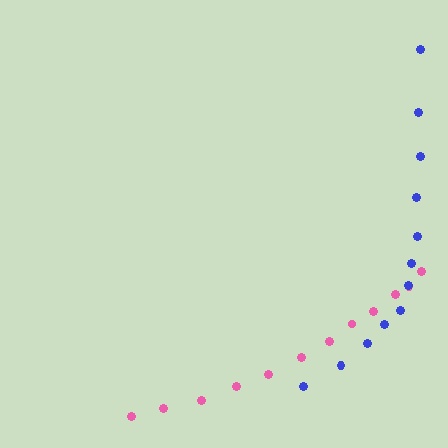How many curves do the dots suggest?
There are 2 distinct paths.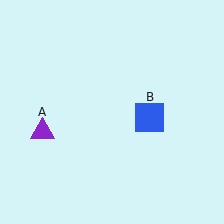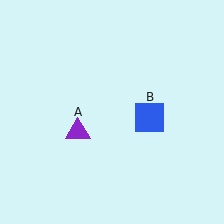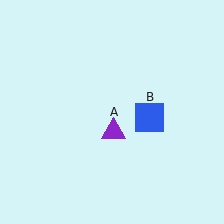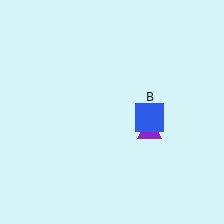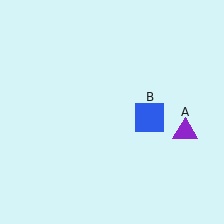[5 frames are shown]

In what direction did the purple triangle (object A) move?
The purple triangle (object A) moved right.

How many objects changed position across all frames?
1 object changed position: purple triangle (object A).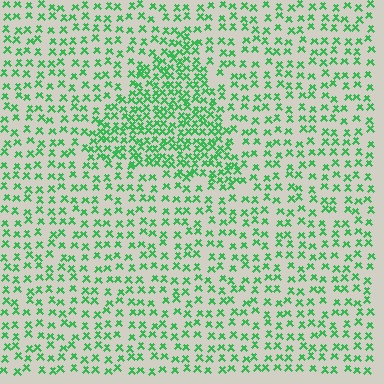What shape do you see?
I see a triangle.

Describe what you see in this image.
The image contains small green elements arranged at two different densities. A triangle-shaped region is visible where the elements are more densely packed than the surrounding area.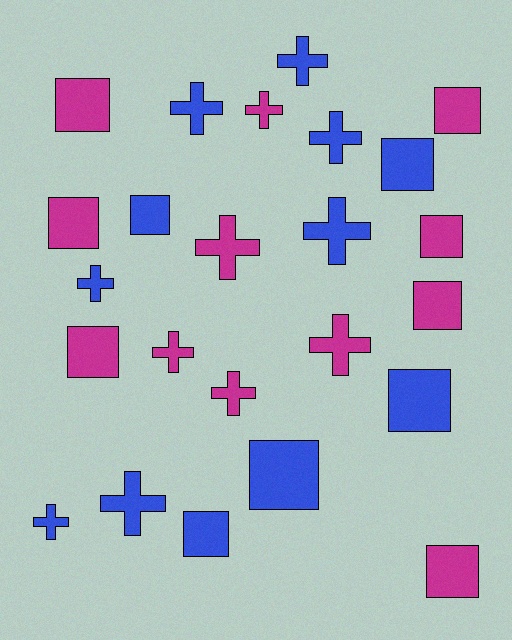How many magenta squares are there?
There are 7 magenta squares.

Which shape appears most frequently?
Square, with 12 objects.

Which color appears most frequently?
Blue, with 12 objects.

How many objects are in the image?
There are 24 objects.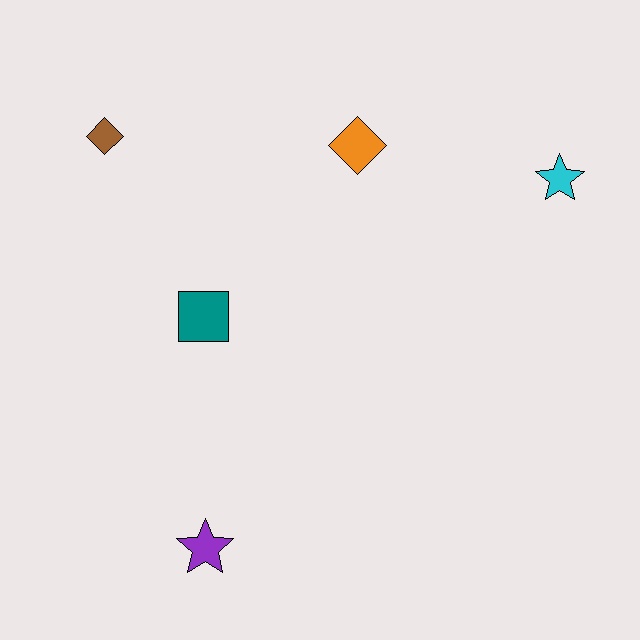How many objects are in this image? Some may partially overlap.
There are 5 objects.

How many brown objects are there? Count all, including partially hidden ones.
There is 1 brown object.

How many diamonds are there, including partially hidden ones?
There are 2 diamonds.